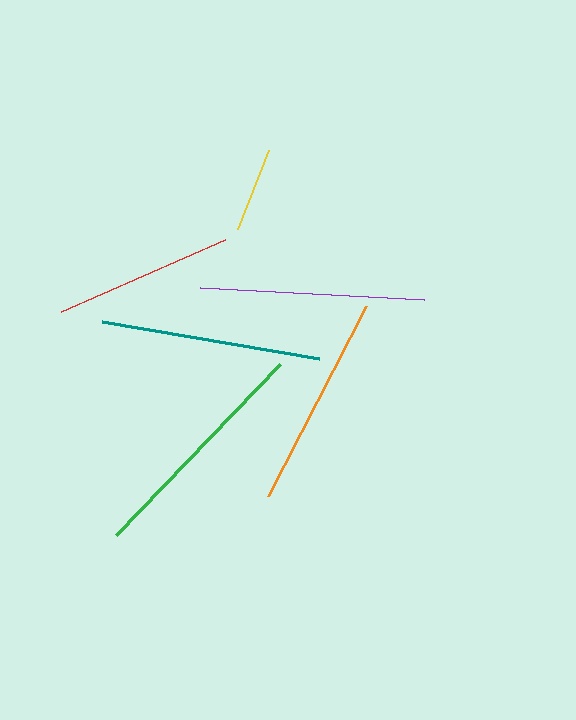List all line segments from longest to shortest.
From longest to shortest: green, purple, teal, orange, red, yellow.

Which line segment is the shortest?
The yellow line is the shortest at approximately 85 pixels.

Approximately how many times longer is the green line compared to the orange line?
The green line is approximately 1.1 times the length of the orange line.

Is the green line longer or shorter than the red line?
The green line is longer than the red line.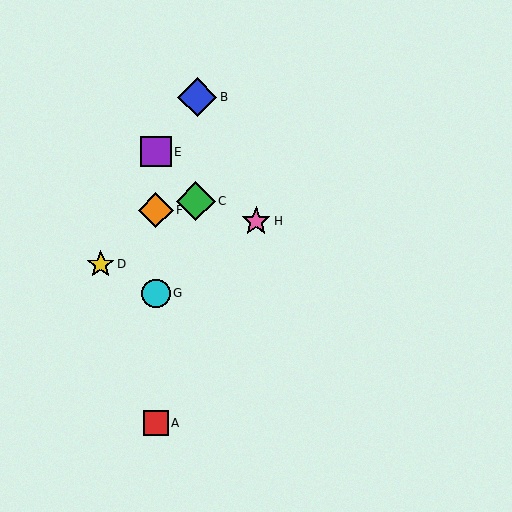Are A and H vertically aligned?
No, A is at x≈156 and H is at x≈256.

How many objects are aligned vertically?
4 objects (A, E, F, G) are aligned vertically.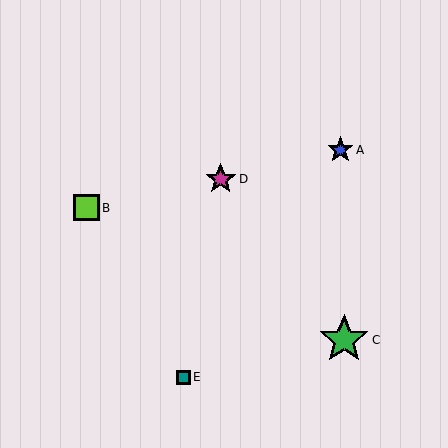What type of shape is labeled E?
Shape E is a teal square.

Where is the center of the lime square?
The center of the lime square is at (87, 208).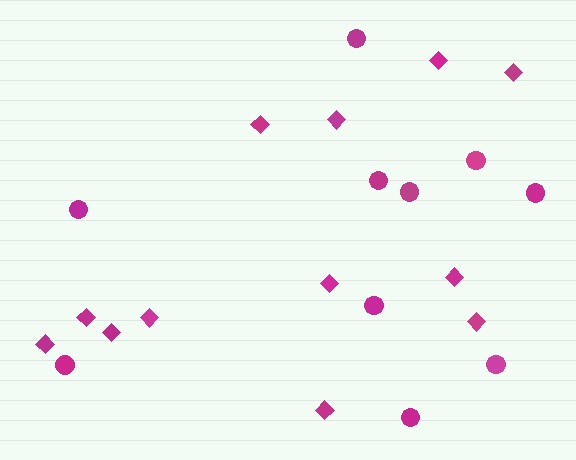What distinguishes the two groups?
There are 2 groups: one group of diamonds (12) and one group of circles (10).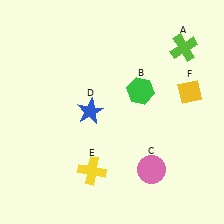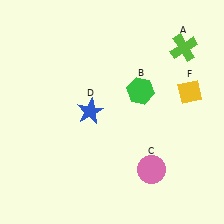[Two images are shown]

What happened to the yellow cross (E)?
The yellow cross (E) was removed in Image 2. It was in the bottom-left area of Image 1.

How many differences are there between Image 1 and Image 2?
There is 1 difference between the two images.